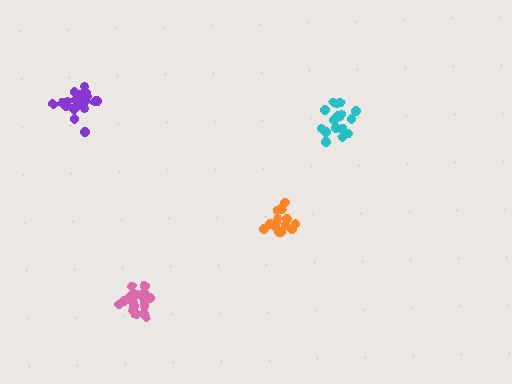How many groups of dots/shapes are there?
There are 4 groups.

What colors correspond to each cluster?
The clusters are colored: cyan, orange, purple, pink.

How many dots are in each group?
Group 1: 17 dots, Group 2: 15 dots, Group 3: 21 dots, Group 4: 19 dots (72 total).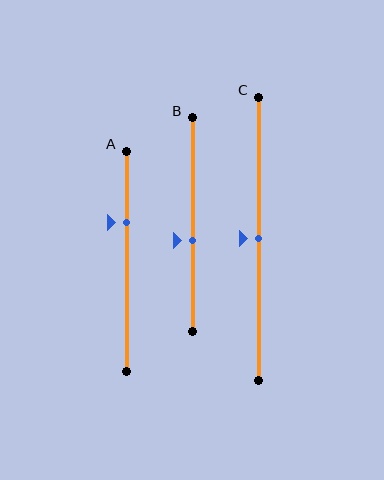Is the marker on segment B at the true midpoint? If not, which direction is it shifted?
No, the marker on segment B is shifted downward by about 7% of the segment length.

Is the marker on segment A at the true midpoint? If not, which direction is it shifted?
No, the marker on segment A is shifted upward by about 18% of the segment length.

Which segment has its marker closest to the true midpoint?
Segment C has its marker closest to the true midpoint.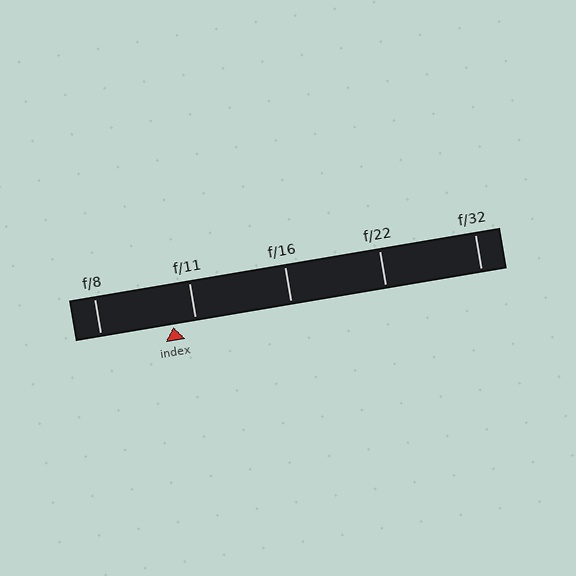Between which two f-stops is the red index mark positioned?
The index mark is between f/8 and f/11.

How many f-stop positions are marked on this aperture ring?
There are 5 f-stop positions marked.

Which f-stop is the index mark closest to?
The index mark is closest to f/11.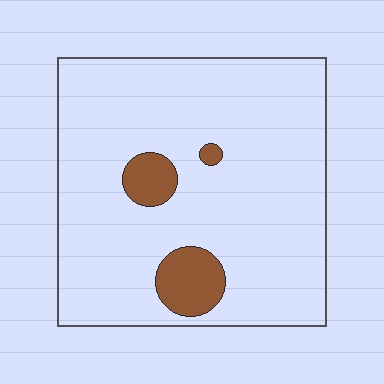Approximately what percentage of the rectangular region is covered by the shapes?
Approximately 10%.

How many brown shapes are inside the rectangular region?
3.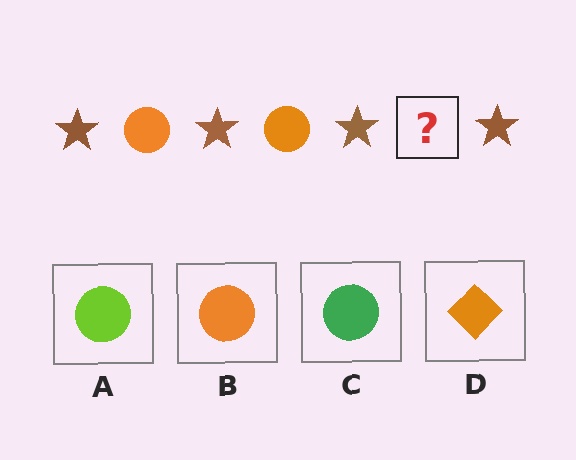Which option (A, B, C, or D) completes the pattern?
B.